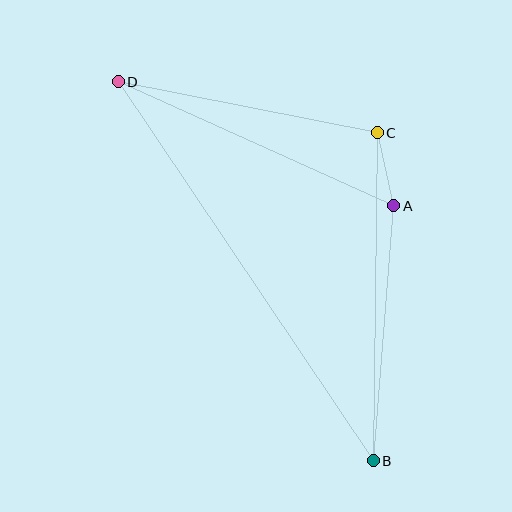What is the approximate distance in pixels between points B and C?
The distance between B and C is approximately 328 pixels.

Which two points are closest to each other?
Points A and C are closest to each other.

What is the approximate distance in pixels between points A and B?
The distance between A and B is approximately 256 pixels.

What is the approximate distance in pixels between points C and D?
The distance between C and D is approximately 264 pixels.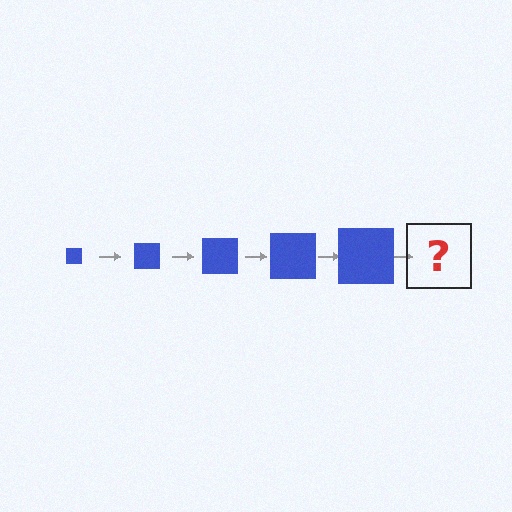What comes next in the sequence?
The next element should be a blue square, larger than the previous one.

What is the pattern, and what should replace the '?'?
The pattern is that the square gets progressively larger each step. The '?' should be a blue square, larger than the previous one.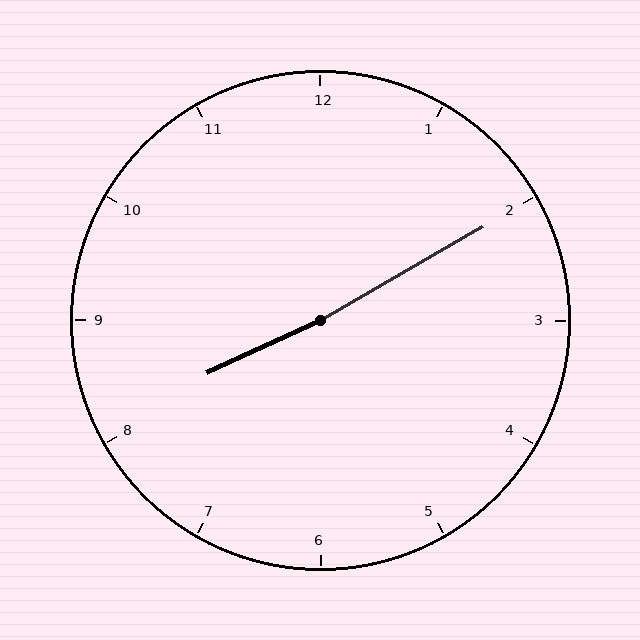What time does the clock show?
8:10.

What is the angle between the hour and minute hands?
Approximately 175 degrees.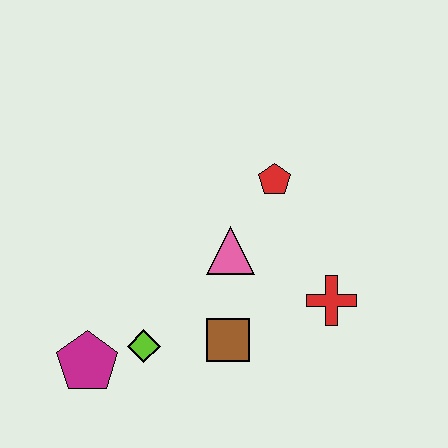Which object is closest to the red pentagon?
The pink triangle is closest to the red pentagon.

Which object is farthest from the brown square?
The red pentagon is farthest from the brown square.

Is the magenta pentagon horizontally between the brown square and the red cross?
No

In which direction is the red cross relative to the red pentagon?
The red cross is below the red pentagon.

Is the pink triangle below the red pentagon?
Yes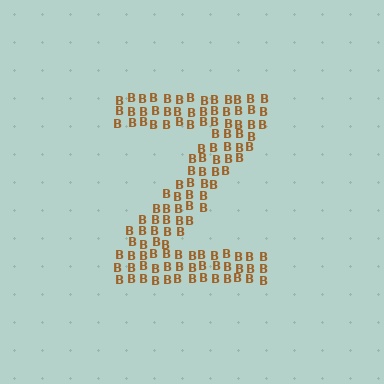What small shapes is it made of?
It is made of small letter B's.